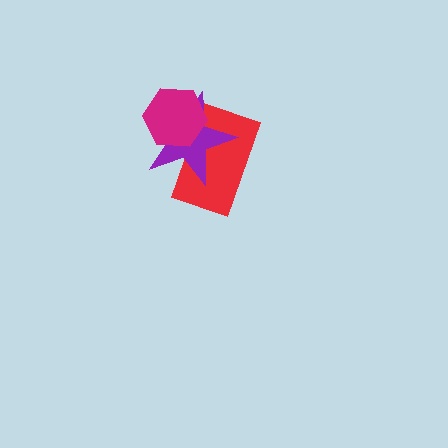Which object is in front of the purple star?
The magenta hexagon is in front of the purple star.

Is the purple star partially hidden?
Yes, it is partially covered by another shape.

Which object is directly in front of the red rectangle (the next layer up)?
The purple star is directly in front of the red rectangle.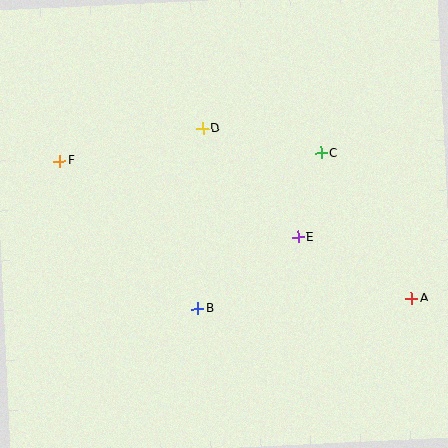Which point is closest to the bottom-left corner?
Point B is closest to the bottom-left corner.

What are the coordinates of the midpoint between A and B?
The midpoint between A and B is at (305, 303).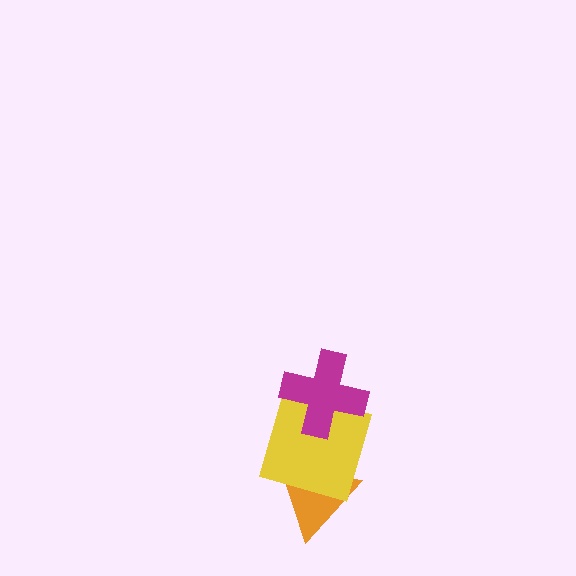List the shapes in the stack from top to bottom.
From top to bottom: the magenta cross, the yellow square, the orange triangle.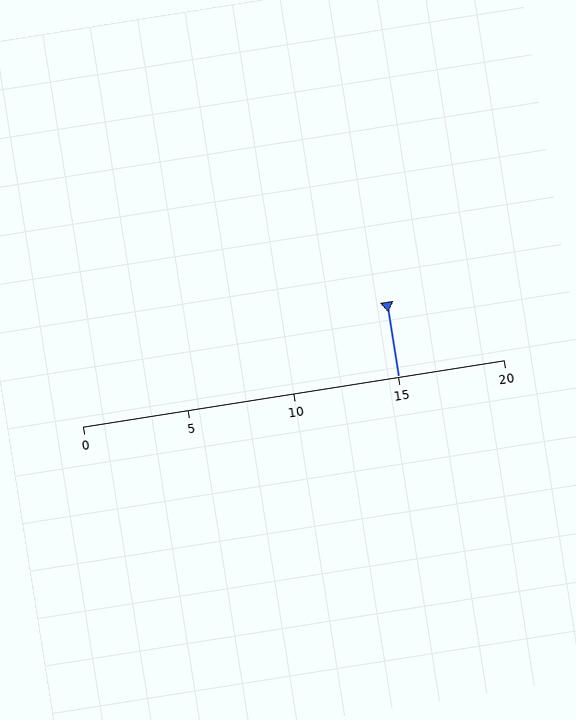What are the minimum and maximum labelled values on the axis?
The axis runs from 0 to 20.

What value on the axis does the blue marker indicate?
The marker indicates approximately 15.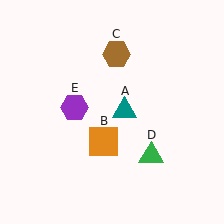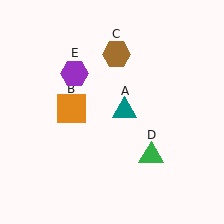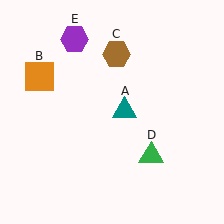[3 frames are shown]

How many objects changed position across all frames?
2 objects changed position: orange square (object B), purple hexagon (object E).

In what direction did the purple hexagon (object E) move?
The purple hexagon (object E) moved up.